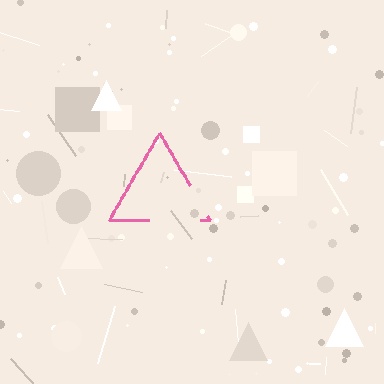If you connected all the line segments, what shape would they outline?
They would outline a triangle.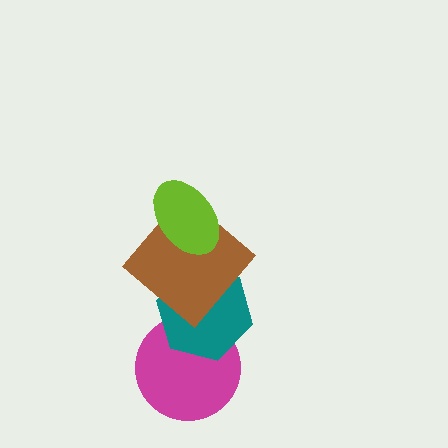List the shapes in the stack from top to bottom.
From top to bottom: the lime ellipse, the brown diamond, the teal hexagon, the magenta circle.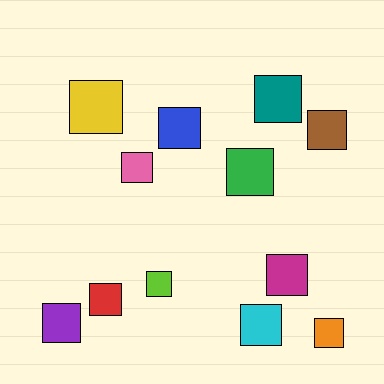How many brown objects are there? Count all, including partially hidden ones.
There is 1 brown object.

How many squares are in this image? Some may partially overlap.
There are 12 squares.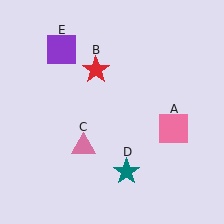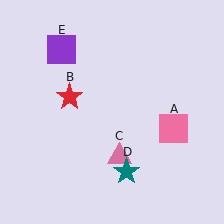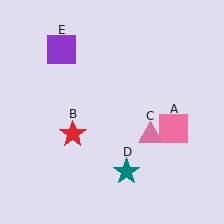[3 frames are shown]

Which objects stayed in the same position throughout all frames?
Pink square (object A) and teal star (object D) and purple square (object E) remained stationary.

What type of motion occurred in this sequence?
The red star (object B), pink triangle (object C) rotated counterclockwise around the center of the scene.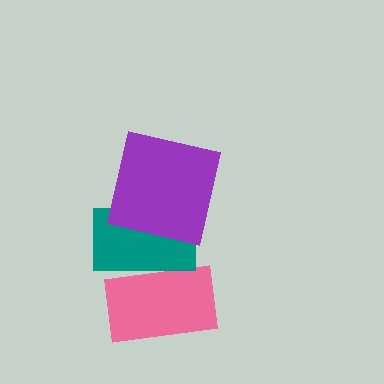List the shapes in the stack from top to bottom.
From top to bottom: the purple square, the teal rectangle, the pink rectangle.